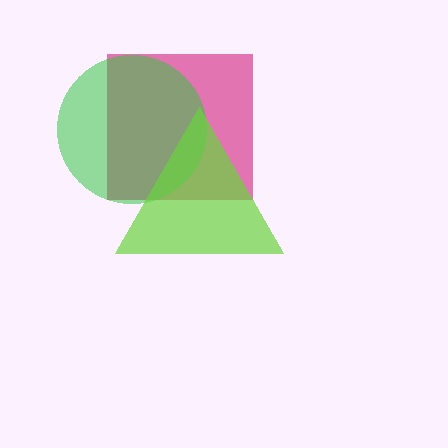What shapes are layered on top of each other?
The layered shapes are: a magenta square, a green circle, a lime triangle.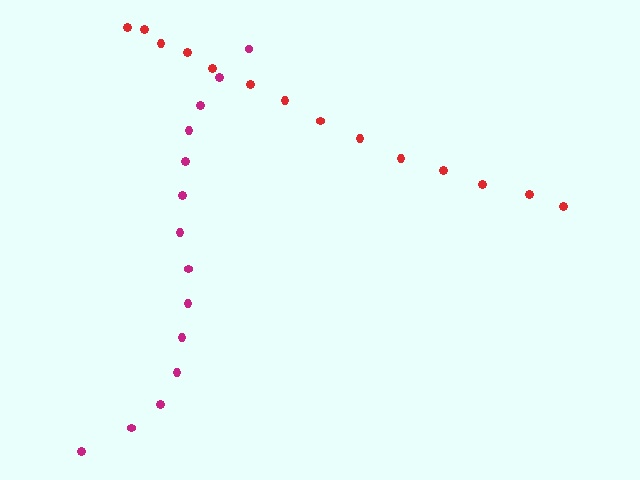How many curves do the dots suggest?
There are 2 distinct paths.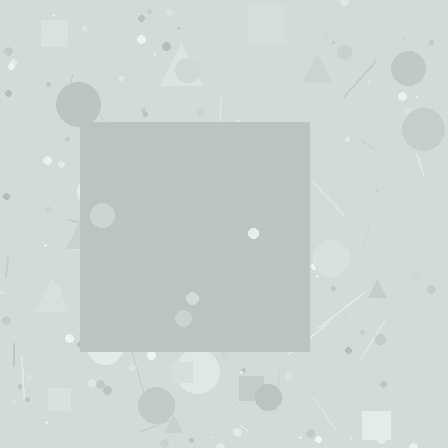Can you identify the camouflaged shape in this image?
The camouflaged shape is a square.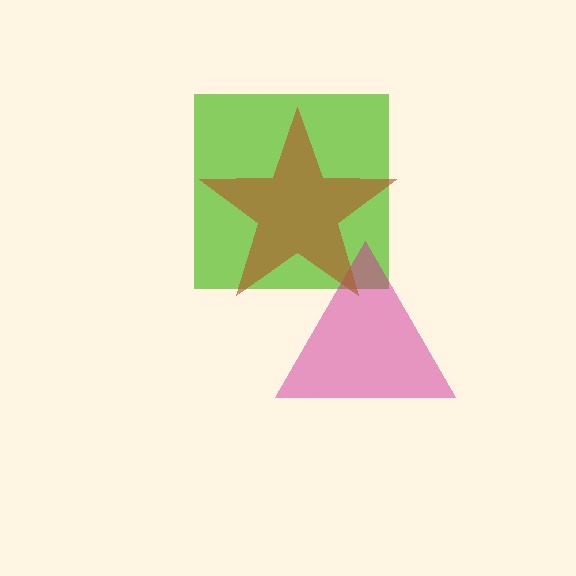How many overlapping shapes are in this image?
There are 3 overlapping shapes in the image.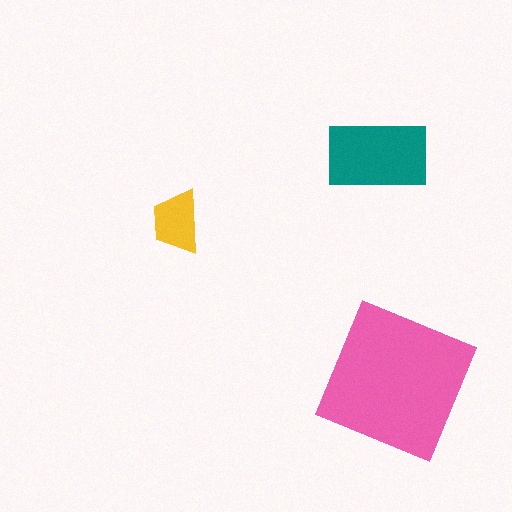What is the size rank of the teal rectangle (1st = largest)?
2nd.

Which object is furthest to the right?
The pink square is rightmost.